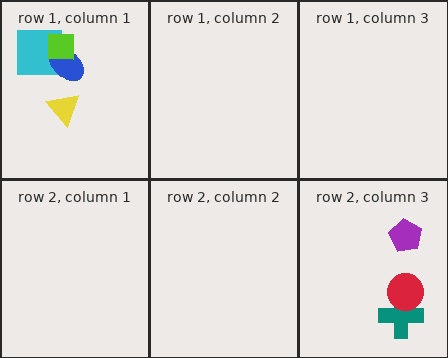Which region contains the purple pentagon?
The row 2, column 3 region.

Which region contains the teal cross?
The row 2, column 3 region.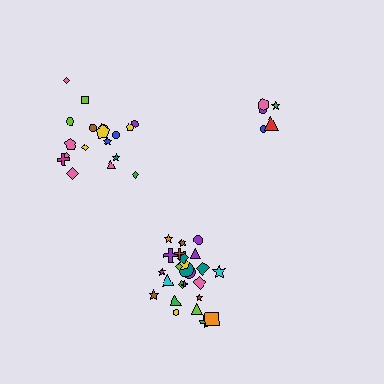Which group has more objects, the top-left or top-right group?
The top-left group.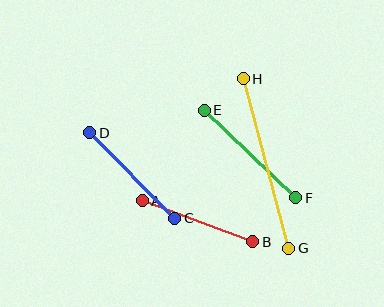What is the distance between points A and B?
The distance is approximately 118 pixels.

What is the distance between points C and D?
The distance is approximately 121 pixels.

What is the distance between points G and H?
The distance is approximately 176 pixels.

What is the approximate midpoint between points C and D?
The midpoint is at approximately (132, 176) pixels.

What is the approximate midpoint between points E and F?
The midpoint is at approximately (250, 154) pixels.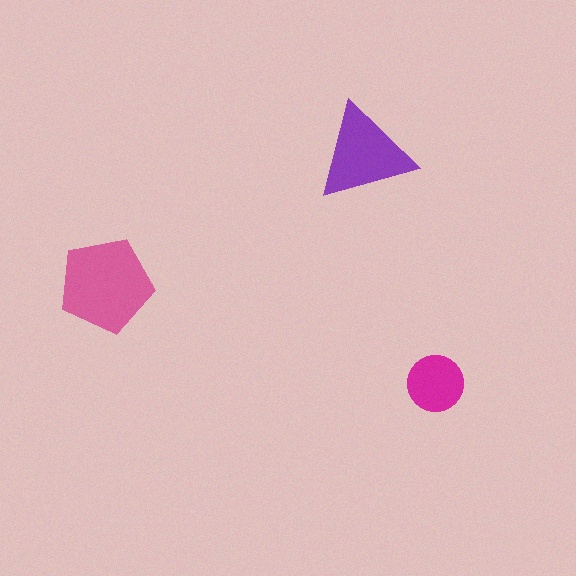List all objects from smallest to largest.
The magenta circle, the purple triangle, the pink pentagon.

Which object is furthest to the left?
The pink pentagon is leftmost.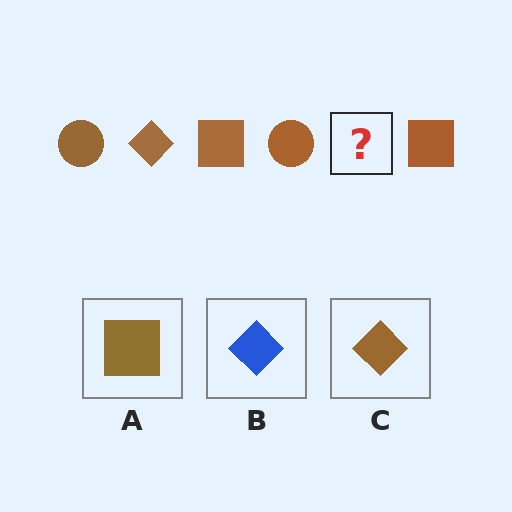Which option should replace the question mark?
Option C.